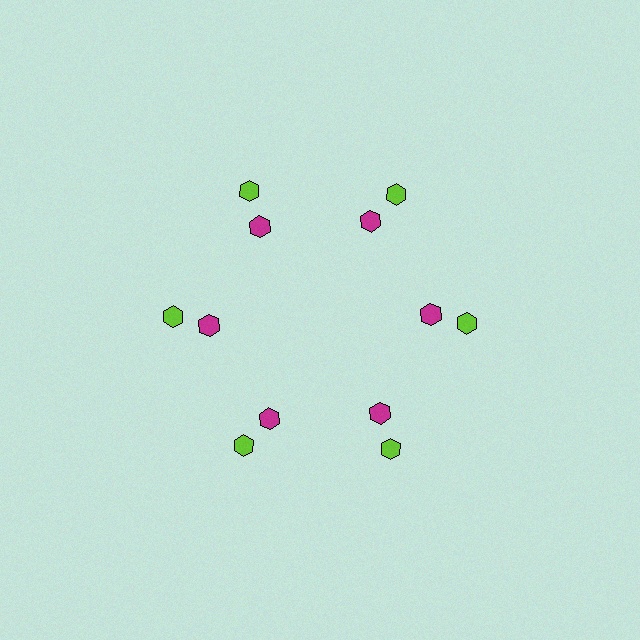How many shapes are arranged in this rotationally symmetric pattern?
There are 12 shapes, arranged in 6 groups of 2.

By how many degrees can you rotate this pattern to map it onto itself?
The pattern maps onto itself every 60 degrees of rotation.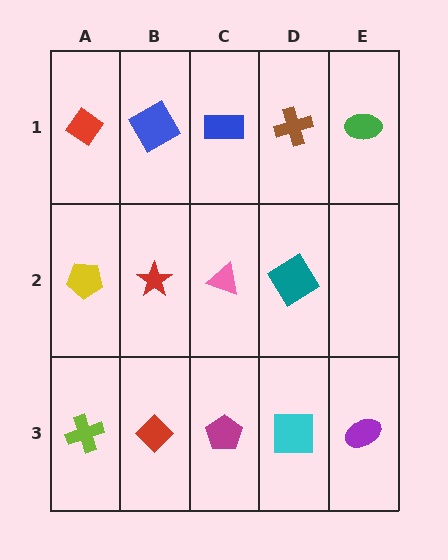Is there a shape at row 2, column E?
No, that cell is empty.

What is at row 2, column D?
A teal diamond.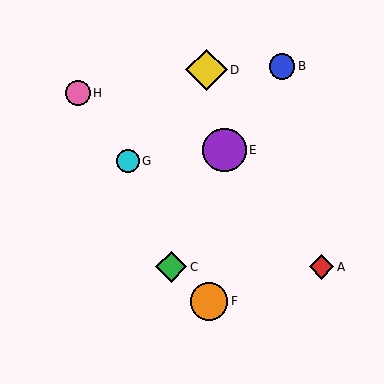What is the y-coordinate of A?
Object A is at y≈267.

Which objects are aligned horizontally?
Objects A, C are aligned horizontally.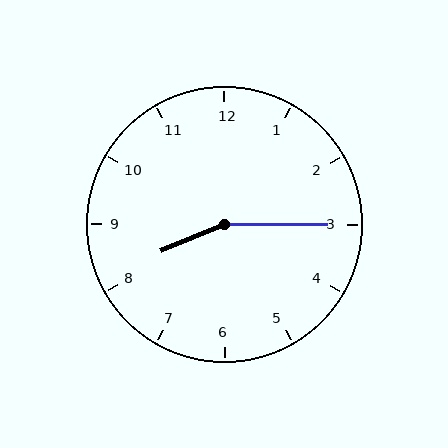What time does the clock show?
8:15.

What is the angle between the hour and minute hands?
Approximately 158 degrees.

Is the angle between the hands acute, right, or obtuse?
It is obtuse.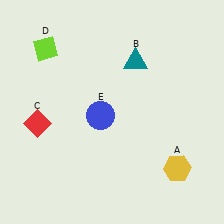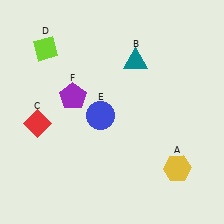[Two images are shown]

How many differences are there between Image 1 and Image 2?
There is 1 difference between the two images.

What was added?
A purple pentagon (F) was added in Image 2.